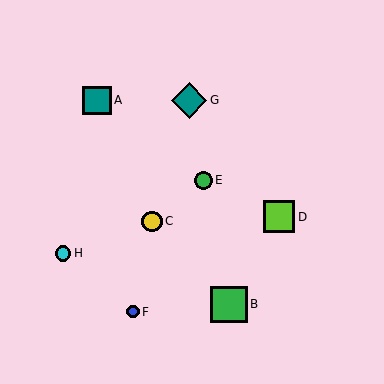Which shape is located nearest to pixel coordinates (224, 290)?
The green square (labeled B) at (229, 304) is nearest to that location.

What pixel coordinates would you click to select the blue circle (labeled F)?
Click at (133, 312) to select the blue circle F.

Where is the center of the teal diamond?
The center of the teal diamond is at (189, 100).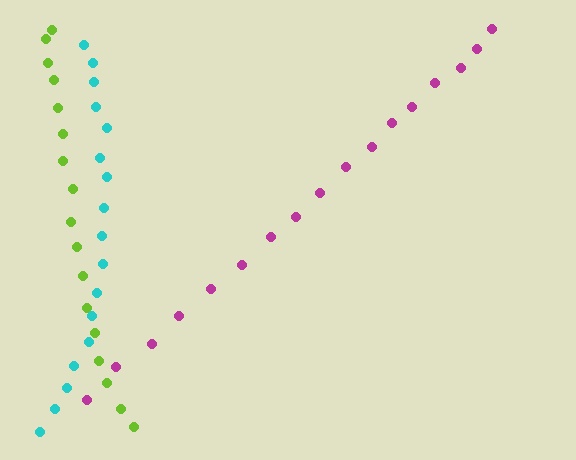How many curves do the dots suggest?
There are 3 distinct paths.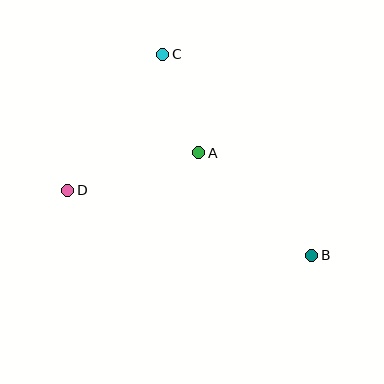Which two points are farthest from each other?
Points B and D are farthest from each other.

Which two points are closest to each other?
Points A and C are closest to each other.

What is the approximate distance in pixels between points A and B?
The distance between A and B is approximately 153 pixels.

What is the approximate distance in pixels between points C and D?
The distance between C and D is approximately 166 pixels.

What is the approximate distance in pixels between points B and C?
The distance between B and C is approximately 250 pixels.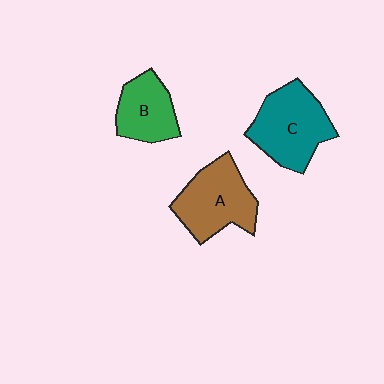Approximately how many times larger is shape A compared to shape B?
Approximately 1.4 times.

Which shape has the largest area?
Shape C (teal).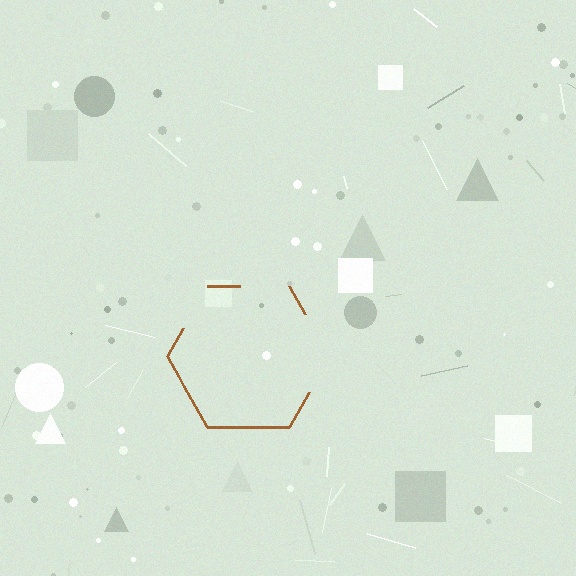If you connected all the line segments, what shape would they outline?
They would outline a hexagon.